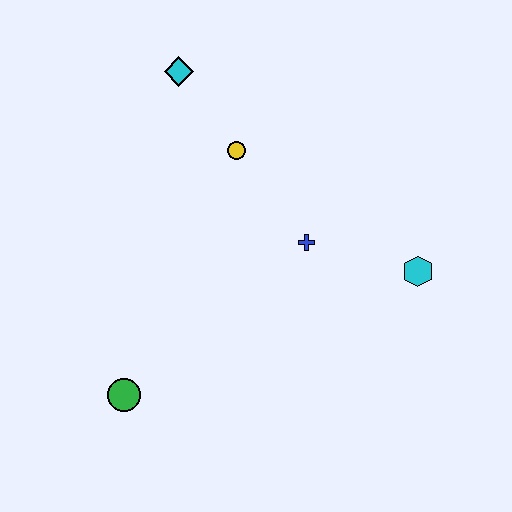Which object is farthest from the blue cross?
The green circle is farthest from the blue cross.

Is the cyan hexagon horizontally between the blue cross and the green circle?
No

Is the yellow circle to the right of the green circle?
Yes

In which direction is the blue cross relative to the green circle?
The blue cross is to the right of the green circle.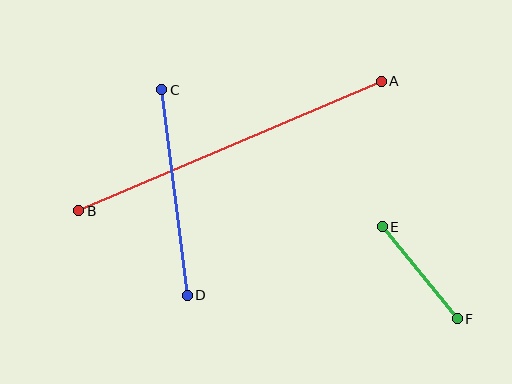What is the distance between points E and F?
The distance is approximately 119 pixels.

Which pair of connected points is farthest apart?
Points A and B are farthest apart.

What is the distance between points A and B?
The distance is approximately 329 pixels.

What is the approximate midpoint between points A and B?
The midpoint is at approximately (230, 146) pixels.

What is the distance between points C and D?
The distance is approximately 207 pixels.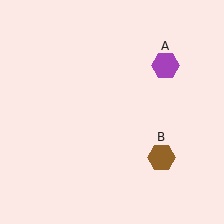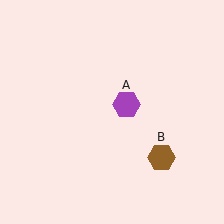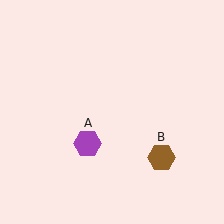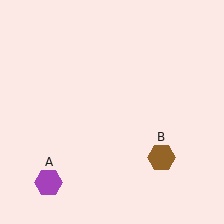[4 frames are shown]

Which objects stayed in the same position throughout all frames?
Brown hexagon (object B) remained stationary.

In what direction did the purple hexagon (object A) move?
The purple hexagon (object A) moved down and to the left.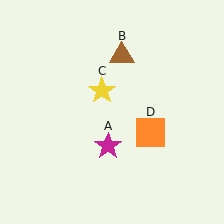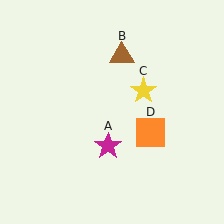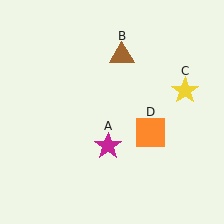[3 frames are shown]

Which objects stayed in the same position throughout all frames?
Magenta star (object A) and brown triangle (object B) and orange square (object D) remained stationary.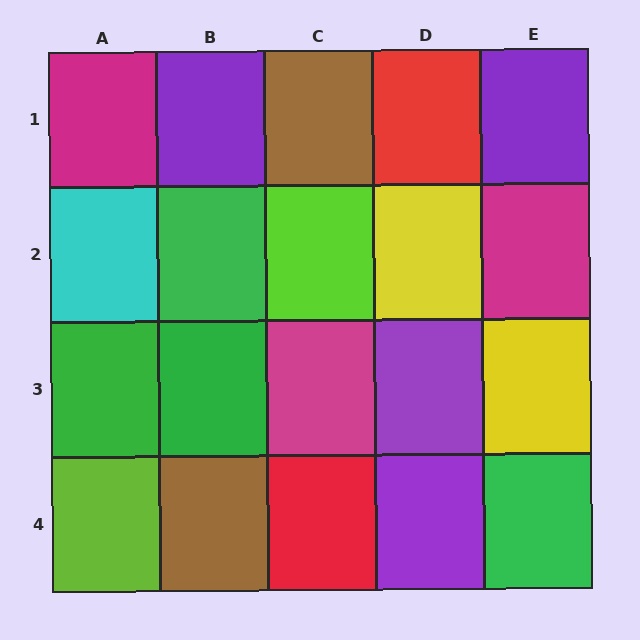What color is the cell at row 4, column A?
Lime.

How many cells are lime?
2 cells are lime.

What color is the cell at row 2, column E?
Magenta.